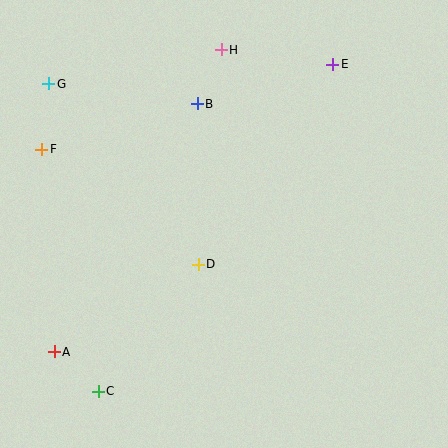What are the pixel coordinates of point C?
Point C is at (98, 391).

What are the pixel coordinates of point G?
Point G is at (49, 84).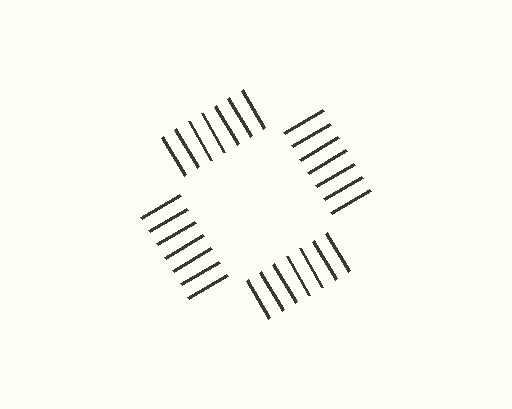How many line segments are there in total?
28 — 7 along each of the 4 edges.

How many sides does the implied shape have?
4 sides — the line-ends trace a square.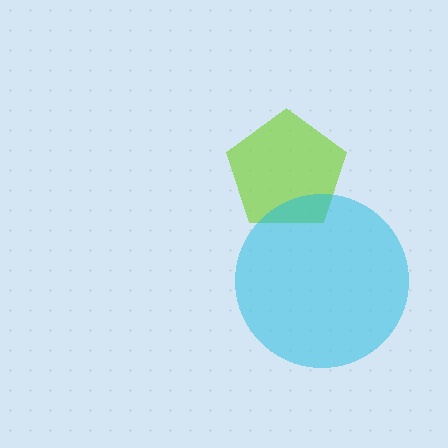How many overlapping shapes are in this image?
There are 2 overlapping shapes in the image.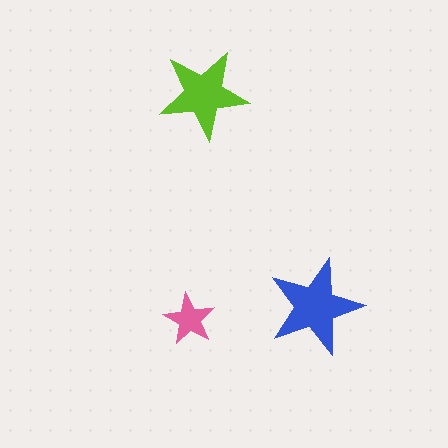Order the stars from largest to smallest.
the blue one, the lime one, the pink one.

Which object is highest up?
The lime star is topmost.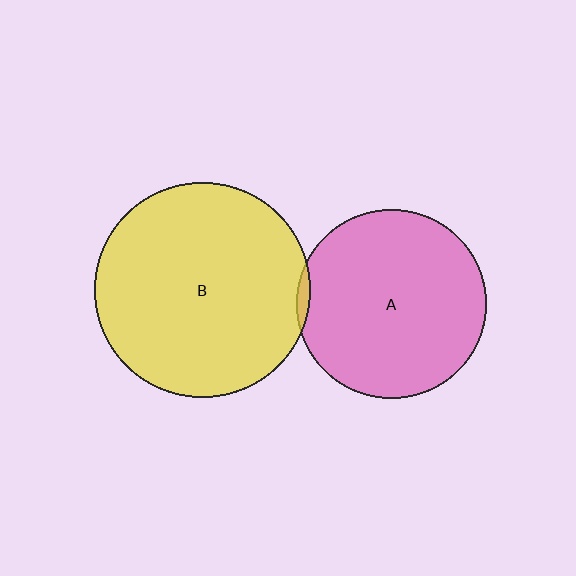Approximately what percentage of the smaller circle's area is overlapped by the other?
Approximately 5%.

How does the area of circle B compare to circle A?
Approximately 1.3 times.